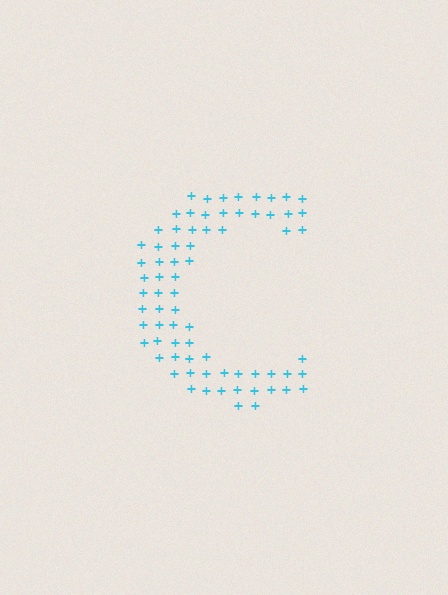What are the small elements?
The small elements are plus signs.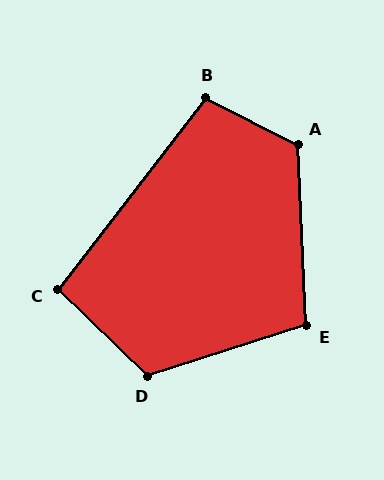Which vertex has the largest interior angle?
A, at approximately 119 degrees.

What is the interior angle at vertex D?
Approximately 118 degrees (obtuse).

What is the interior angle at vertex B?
Approximately 101 degrees (obtuse).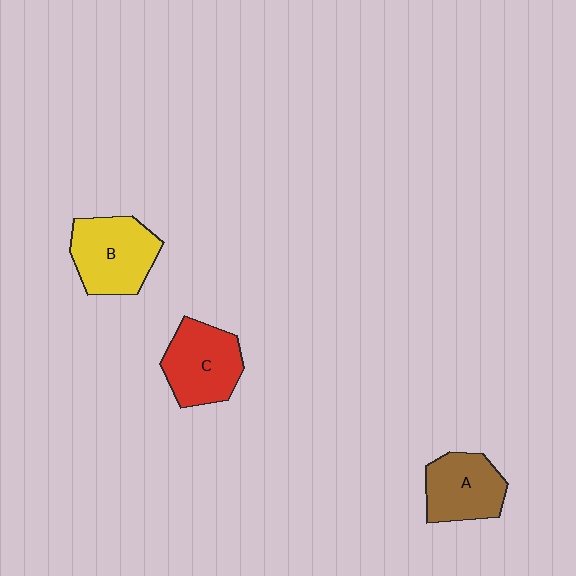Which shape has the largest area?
Shape B (yellow).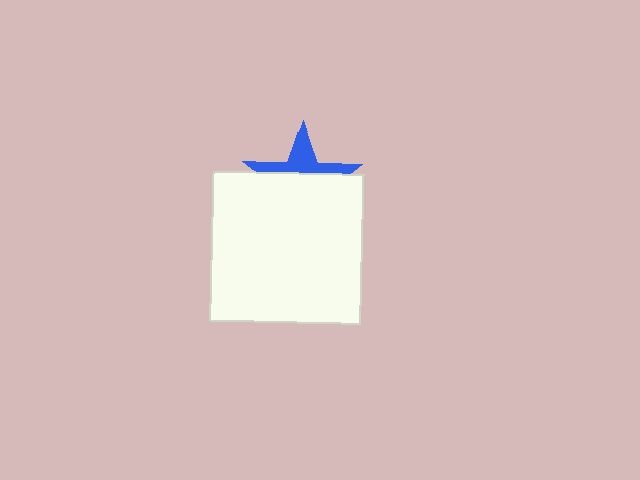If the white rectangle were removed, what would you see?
You would see the complete blue star.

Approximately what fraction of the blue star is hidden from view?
Roughly 63% of the blue star is hidden behind the white rectangle.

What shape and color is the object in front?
The object in front is a white rectangle.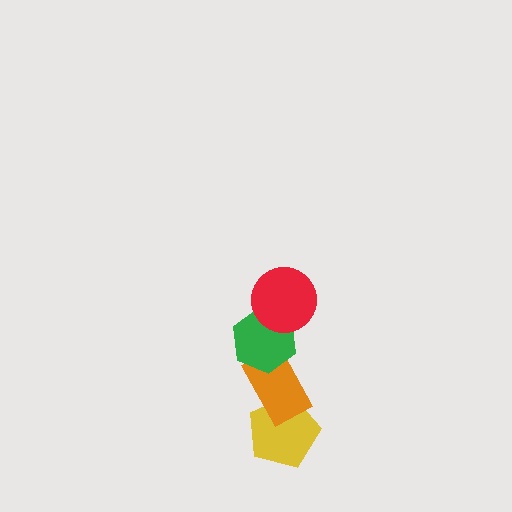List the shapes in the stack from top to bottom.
From top to bottom: the red circle, the green hexagon, the orange rectangle, the yellow pentagon.